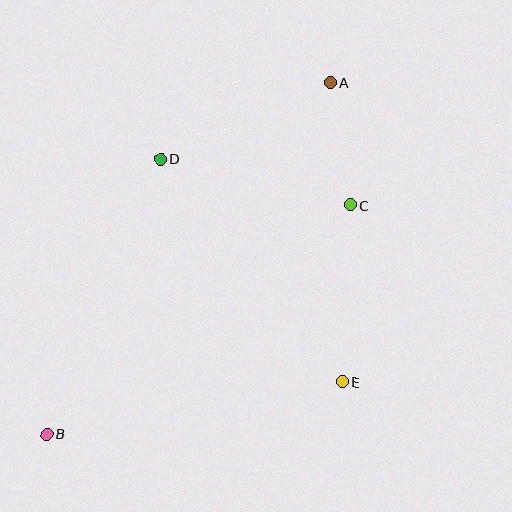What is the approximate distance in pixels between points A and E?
The distance between A and E is approximately 300 pixels.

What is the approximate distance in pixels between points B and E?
The distance between B and E is approximately 300 pixels.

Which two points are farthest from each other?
Points A and B are farthest from each other.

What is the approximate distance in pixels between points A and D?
The distance between A and D is approximately 186 pixels.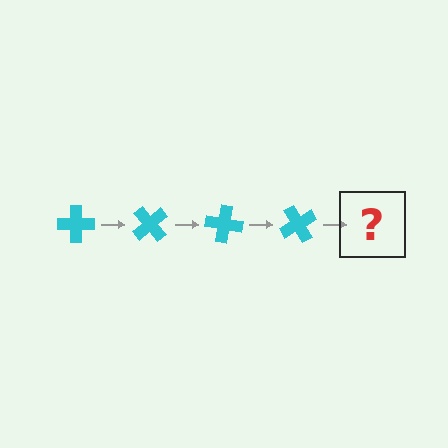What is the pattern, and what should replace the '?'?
The pattern is that the cross rotates 50 degrees each step. The '?' should be a cyan cross rotated 200 degrees.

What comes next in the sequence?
The next element should be a cyan cross rotated 200 degrees.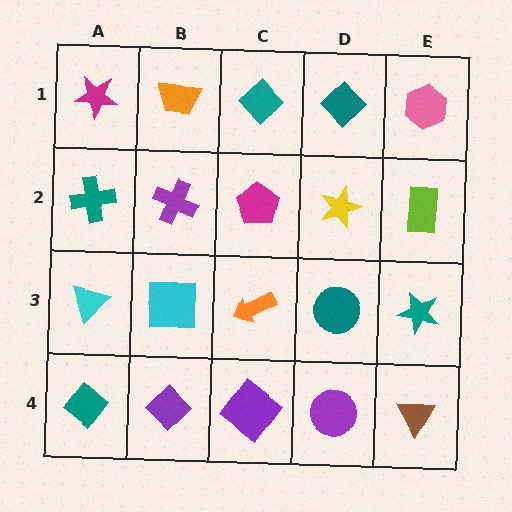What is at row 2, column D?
A yellow star.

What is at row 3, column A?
A cyan triangle.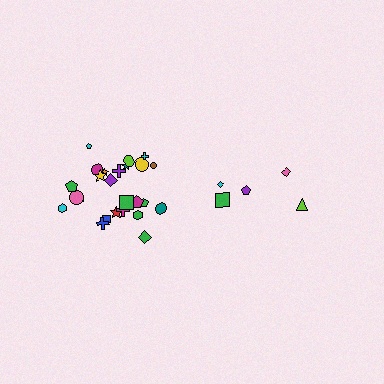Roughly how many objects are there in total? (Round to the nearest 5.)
Roughly 30 objects in total.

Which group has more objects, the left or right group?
The left group.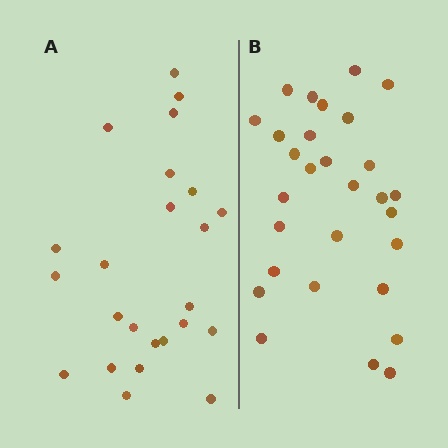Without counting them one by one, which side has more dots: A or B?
Region B (the right region) has more dots.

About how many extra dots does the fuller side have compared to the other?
Region B has about 5 more dots than region A.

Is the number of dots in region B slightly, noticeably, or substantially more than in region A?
Region B has only slightly more — the two regions are fairly close. The ratio is roughly 1.2 to 1.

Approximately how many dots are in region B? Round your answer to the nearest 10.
About 30 dots. (The exact count is 29, which rounds to 30.)